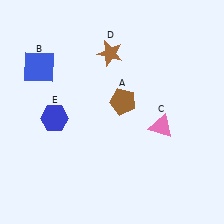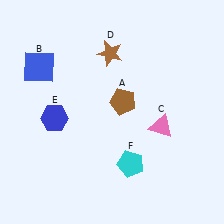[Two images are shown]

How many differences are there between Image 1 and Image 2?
There is 1 difference between the two images.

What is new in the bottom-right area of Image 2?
A cyan pentagon (F) was added in the bottom-right area of Image 2.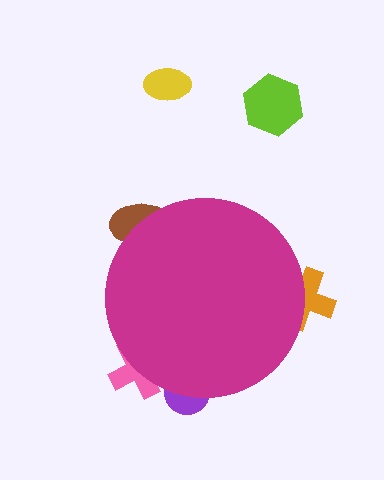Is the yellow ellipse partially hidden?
No, the yellow ellipse is fully visible.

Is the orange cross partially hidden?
Yes, the orange cross is partially hidden behind the magenta circle.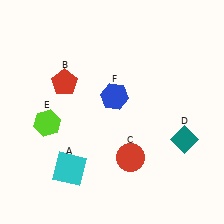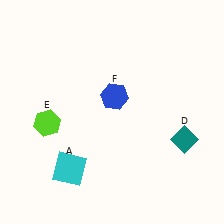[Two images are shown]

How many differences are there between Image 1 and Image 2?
There are 2 differences between the two images.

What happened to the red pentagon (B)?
The red pentagon (B) was removed in Image 2. It was in the top-left area of Image 1.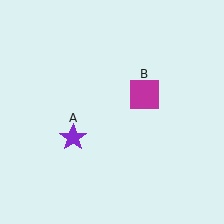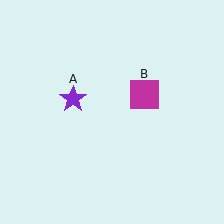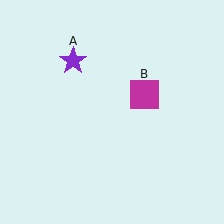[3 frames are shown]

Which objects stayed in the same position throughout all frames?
Magenta square (object B) remained stationary.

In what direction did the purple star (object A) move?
The purple star (object A) moved up.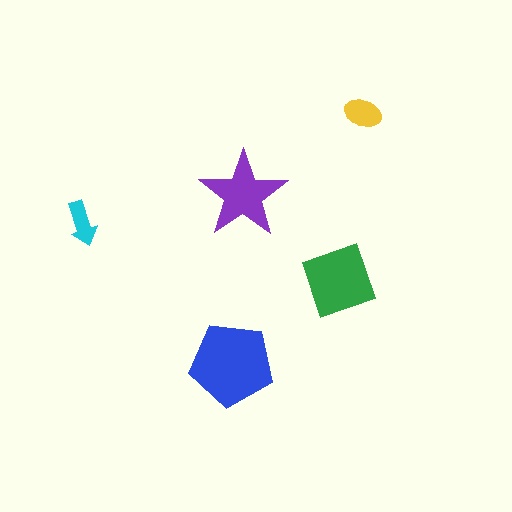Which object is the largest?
The blue pentagon.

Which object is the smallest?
The cyan arrow.